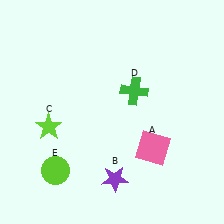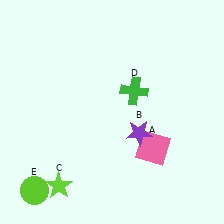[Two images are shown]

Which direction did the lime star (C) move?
The lime star (C) moved down.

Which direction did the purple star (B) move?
The purple star (B) moved up.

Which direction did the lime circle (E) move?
The lime circle (E) moved left.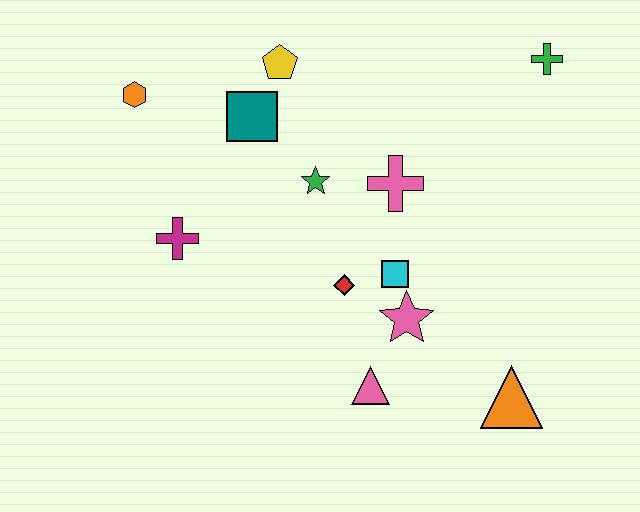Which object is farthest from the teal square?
The orange triangle is farthest from the teal square.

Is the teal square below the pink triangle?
No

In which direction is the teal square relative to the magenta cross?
The teal square is above the magenta cross.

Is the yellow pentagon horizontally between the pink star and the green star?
No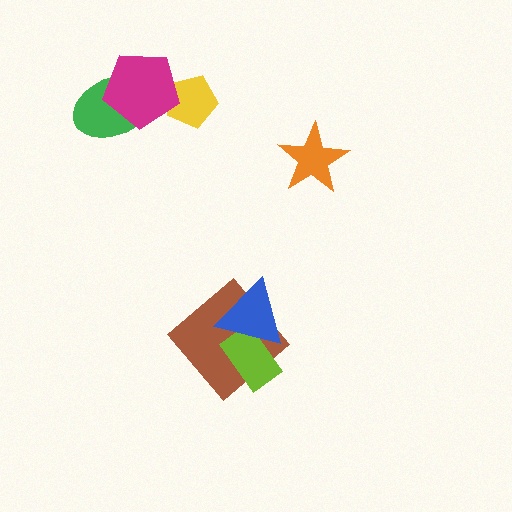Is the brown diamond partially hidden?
Yes, it is partially covered by another shape.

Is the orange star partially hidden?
No, no other shape covers it.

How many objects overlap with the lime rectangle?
2 objects overlap with the lime rectangle.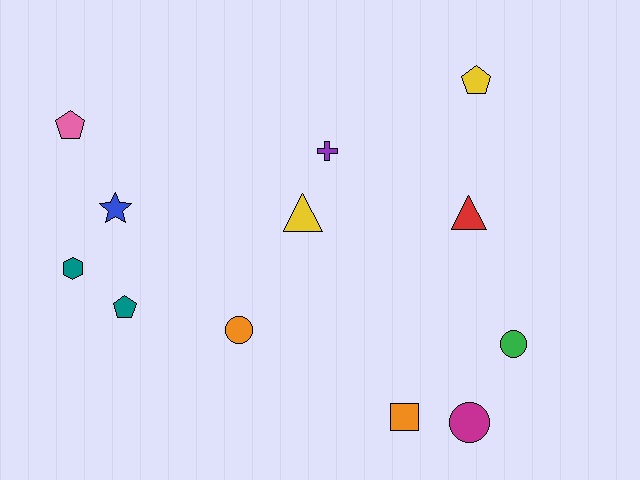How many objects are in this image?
There are 12 objects.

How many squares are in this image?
There is 1 square.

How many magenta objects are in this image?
There is 1 magenta object.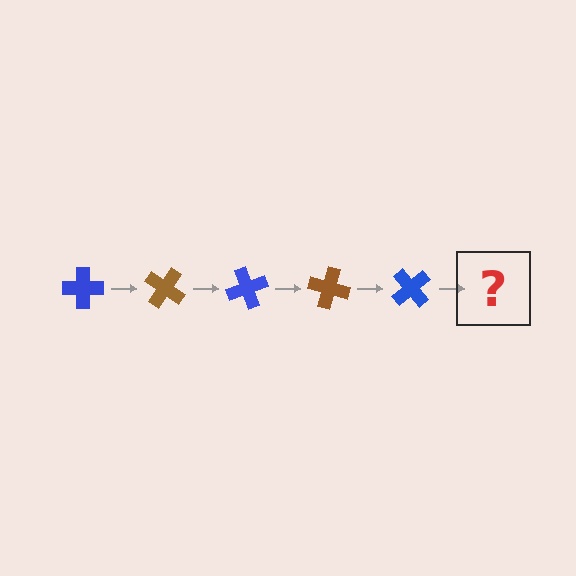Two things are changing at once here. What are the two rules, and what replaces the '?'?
The two rules are that it rotates 35 degrees each step and the color cycles through blue and brown. The '?' should be a brown cross, rotated 175 degrees from the start.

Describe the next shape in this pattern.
It should be a brown cross, rotated 175 degrees from the start.